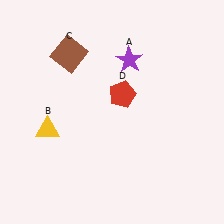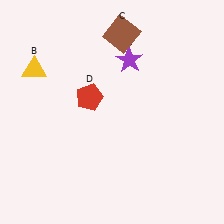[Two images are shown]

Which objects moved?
The objects that moved are: the yellow triangle (B), the brown square (C), the red pentagon (D).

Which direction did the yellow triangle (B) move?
The yellow triangle (B) moved up.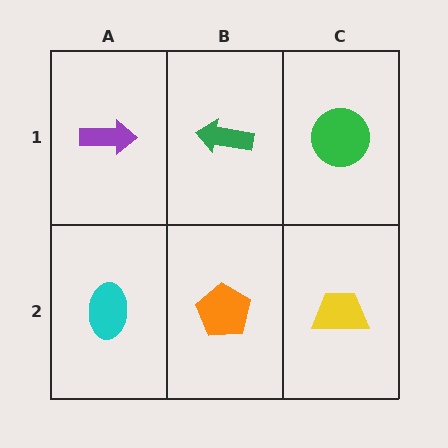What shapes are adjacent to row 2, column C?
A green circle (row 1, column C), an orange pentagon (row 2, column B).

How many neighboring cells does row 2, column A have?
2.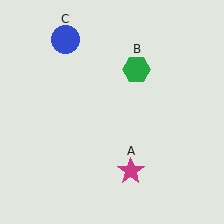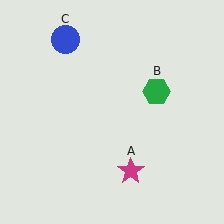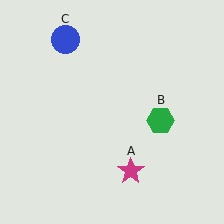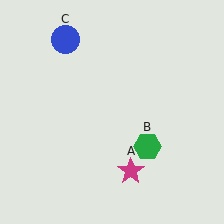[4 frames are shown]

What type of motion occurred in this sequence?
The green hexagon (object B) rotated clockwise around the center of the scene.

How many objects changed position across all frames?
1 object changed position: green hexagon (object B).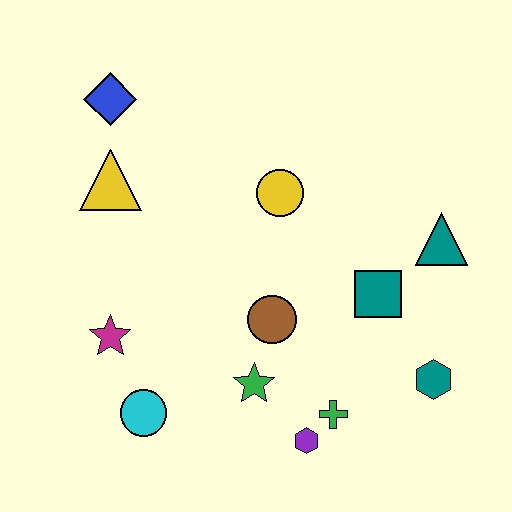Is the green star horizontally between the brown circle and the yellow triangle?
Yes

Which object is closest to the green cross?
The purple hexagon is closest to the green cross.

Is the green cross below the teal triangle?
Yes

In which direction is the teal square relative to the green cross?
The teal square is above the green cross.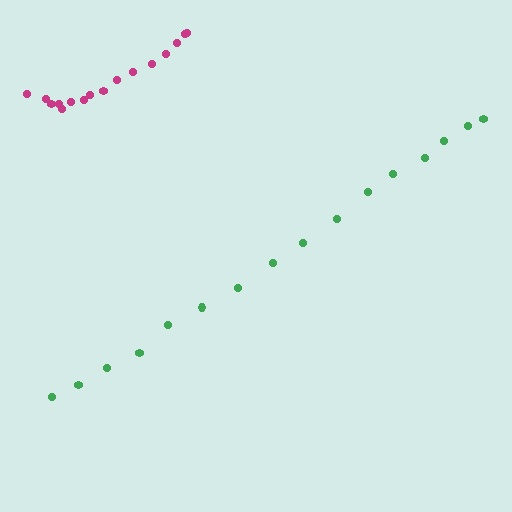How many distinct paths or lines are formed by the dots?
There are 2 distinct paths.